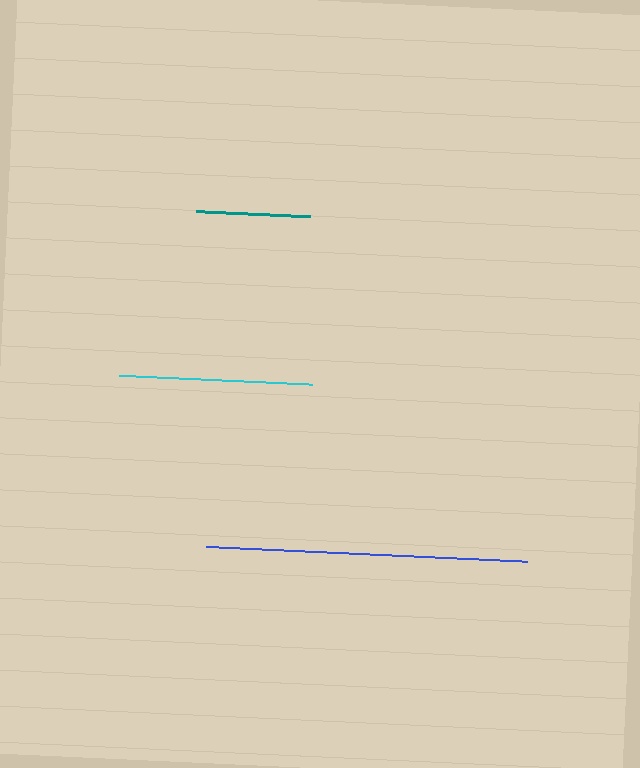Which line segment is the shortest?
The teal line is the shortest at approximately 113 pixels.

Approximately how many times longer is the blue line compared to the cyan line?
The blue line is approximately 1.7 times the length of the cyan line.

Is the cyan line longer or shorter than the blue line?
The blue line is longer than the cyan line.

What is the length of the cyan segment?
The cyan segment is approximately 194 pixels long.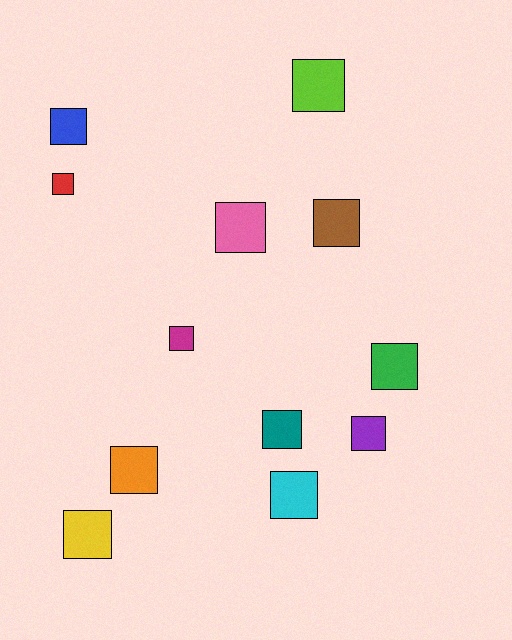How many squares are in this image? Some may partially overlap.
There are 12 squares.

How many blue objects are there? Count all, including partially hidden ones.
There is 1 blue object.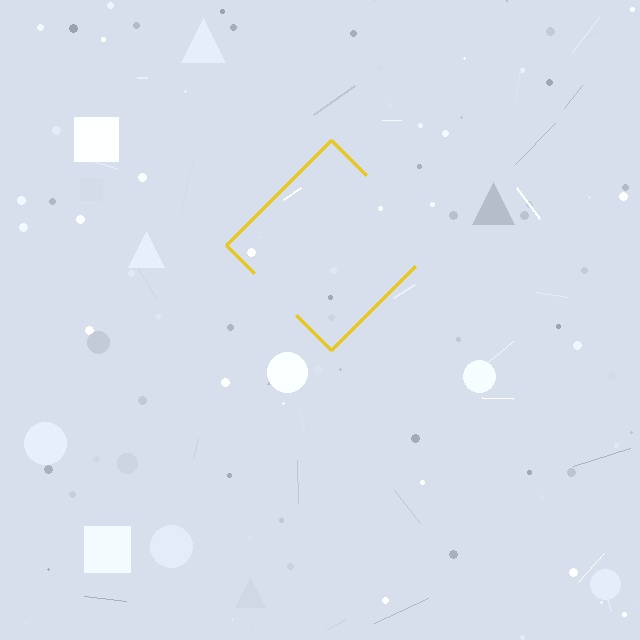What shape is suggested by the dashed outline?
The dashed outline suggests a diamond.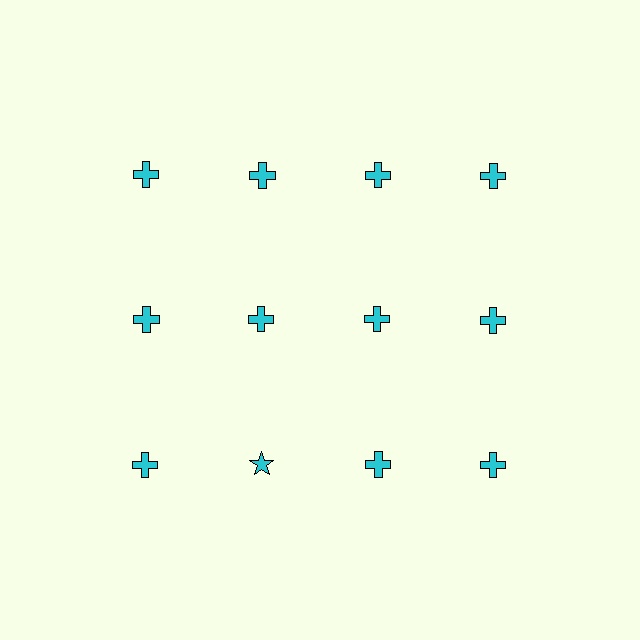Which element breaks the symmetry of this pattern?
The cyan star in the third row, second from left column breaks the symmetry. All other shapes are cyan crosses.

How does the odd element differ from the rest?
It has a different shape: star instead of cross.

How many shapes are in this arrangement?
There are 12 shapes arranged in a grid pattern.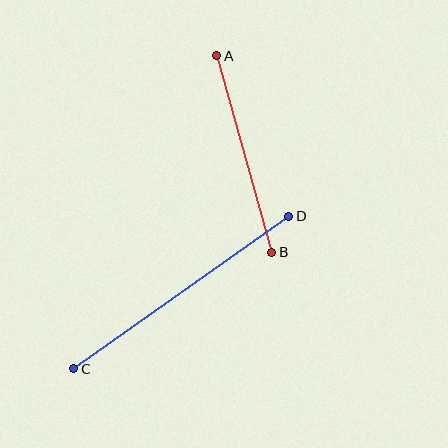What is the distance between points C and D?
The distance is approximately 264 pixels.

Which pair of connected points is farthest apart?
Points C and D are farthest apart.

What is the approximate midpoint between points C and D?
The midpoint is at approximately (181, 292) pixels.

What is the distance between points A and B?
The distance is approximately 204 pixels.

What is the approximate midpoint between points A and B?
The midpoint is at approximately (244, 154) pixels.